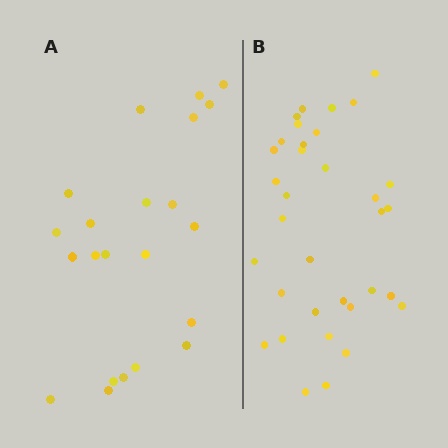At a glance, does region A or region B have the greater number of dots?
Region B (the right region) has more dots.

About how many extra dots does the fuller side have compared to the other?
Region B has roughly 12 or so more dots than region A.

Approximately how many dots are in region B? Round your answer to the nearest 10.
About 30 dots. (The exact count is 34, which rounds to 30.)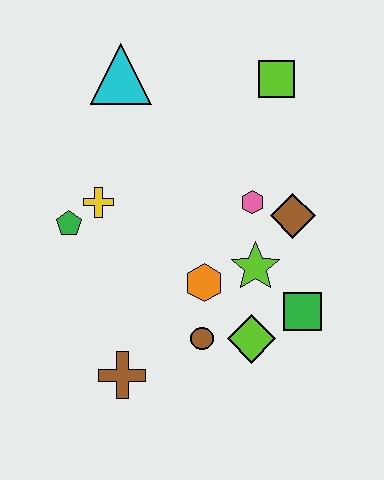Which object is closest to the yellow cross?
The green pentagon is closest to the yellow cross.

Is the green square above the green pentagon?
No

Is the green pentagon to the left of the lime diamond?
Yes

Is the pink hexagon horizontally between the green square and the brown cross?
Yes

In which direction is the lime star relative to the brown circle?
The lime star is above the brown circle.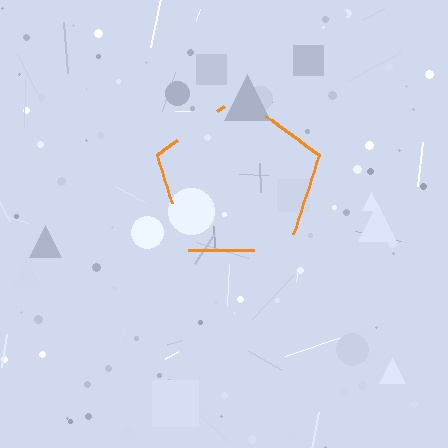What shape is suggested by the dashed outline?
The dashed outline suggests a pentagon.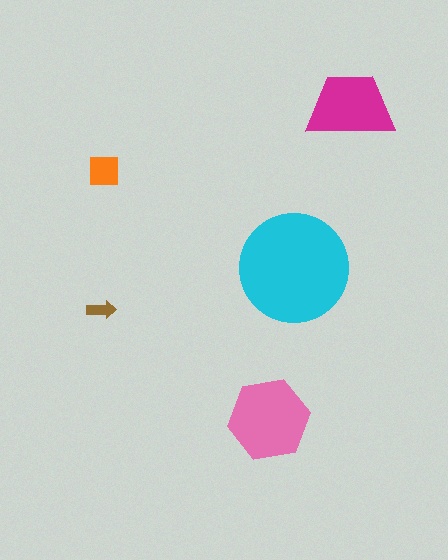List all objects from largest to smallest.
The cyan circle, the pink hexagon, the magenta trapezoid, the orange square, the brown arrow.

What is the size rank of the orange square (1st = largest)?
4th.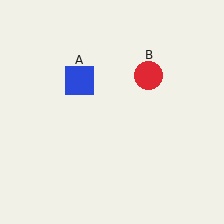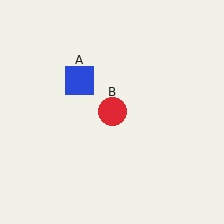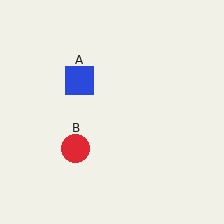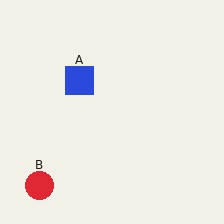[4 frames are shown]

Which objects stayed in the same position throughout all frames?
Blue square (object A) remained stationary.